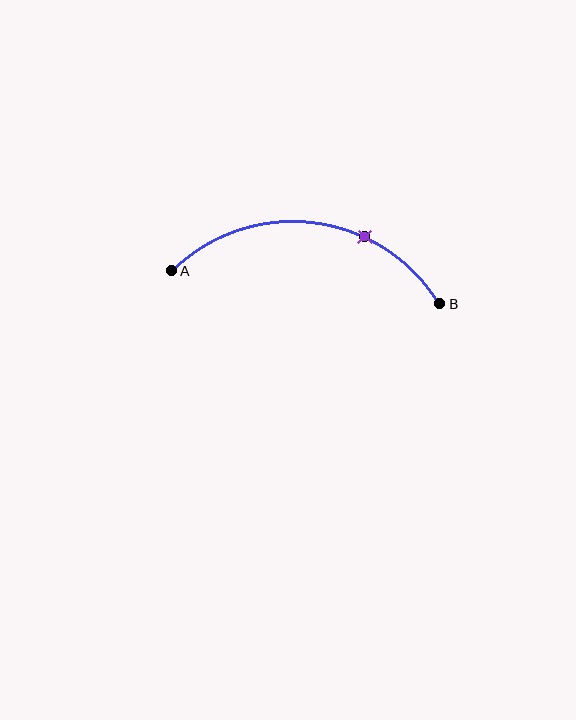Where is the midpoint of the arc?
The arc midpoint is the point on the curve farthest from the straight line joining A and B. It sits above that line.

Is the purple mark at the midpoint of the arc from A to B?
No. The purple mark lies on the arc but is closer to endpoint B. The arc midpoint would be at the point on the curve equidistant along the arc from both A and B.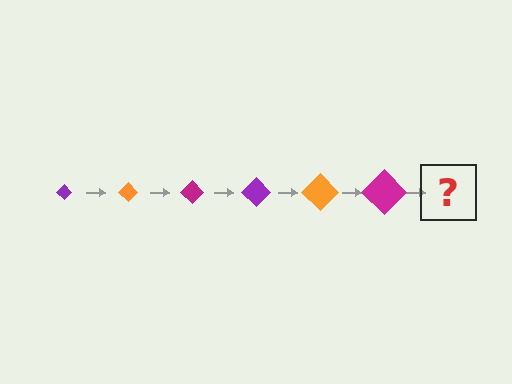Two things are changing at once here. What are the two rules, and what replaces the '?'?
The two rules are that the diamond grows larger each step and the color cycles through purple, orange, and magenta. The '?' should be a purple diamond, larger than the previous one.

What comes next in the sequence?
The next element should be a purple diamond, larger than the previous one.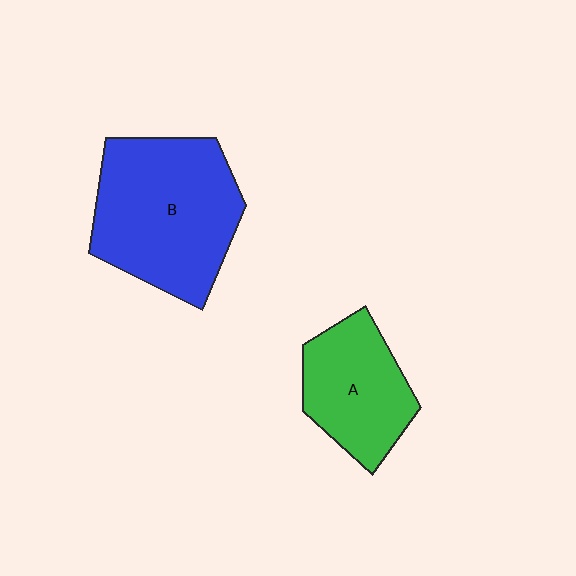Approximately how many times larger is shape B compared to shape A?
Approximately 1.6 times.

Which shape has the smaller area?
Shape A (green).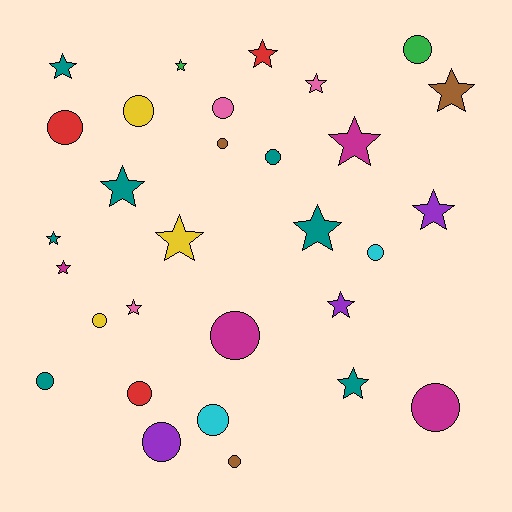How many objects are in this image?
There are 30 objects.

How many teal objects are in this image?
There are 7 teal objects.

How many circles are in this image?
There are 15 circles.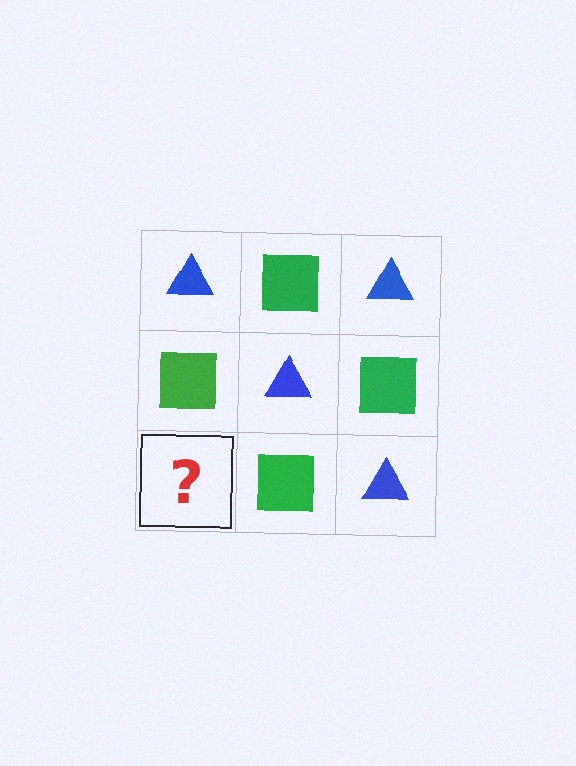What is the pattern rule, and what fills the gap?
The rule is that it alternates blue triangle and green square in a checkerboard pattern. The gap should be filled with a blue triangle.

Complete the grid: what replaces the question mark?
The question mark should be replaced with a blue triangle.